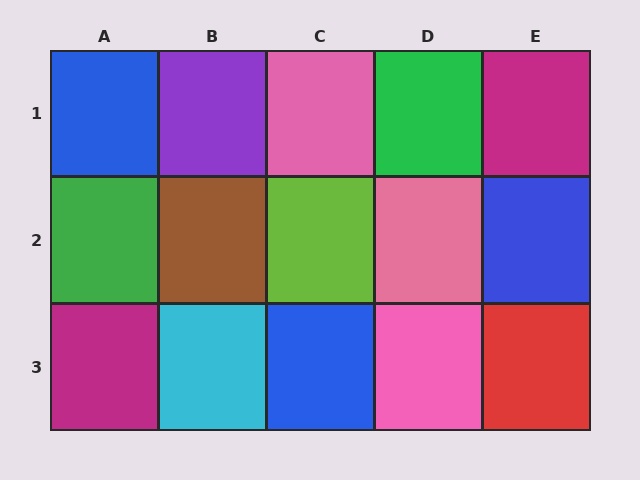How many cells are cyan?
1 cell is cyan.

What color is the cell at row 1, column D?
Green.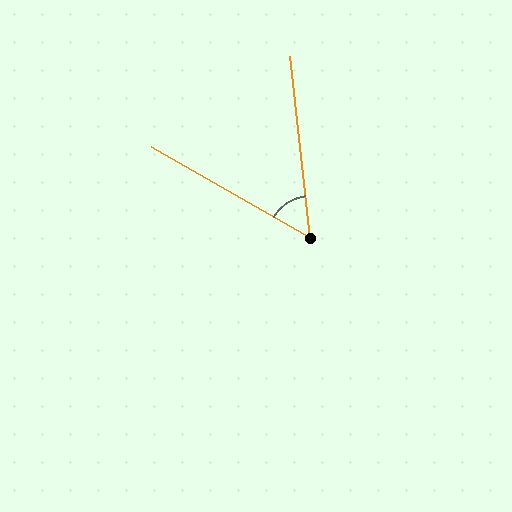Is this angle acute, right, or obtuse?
It is acute.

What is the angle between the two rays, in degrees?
Approximately 54 degrees.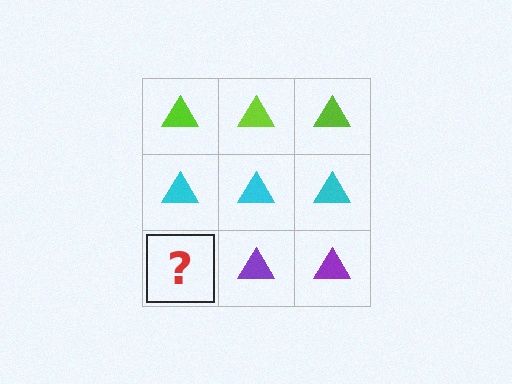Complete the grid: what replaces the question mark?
The question mark should be replaced with a purple triangle.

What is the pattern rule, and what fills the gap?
The rule is that each row has a consistent color. The gap should be filled with a purple triangle.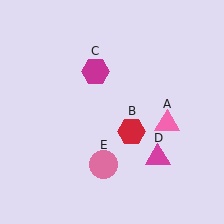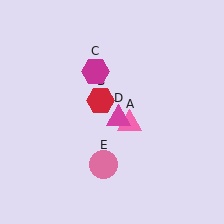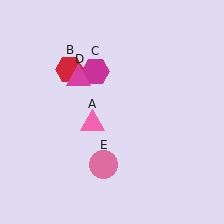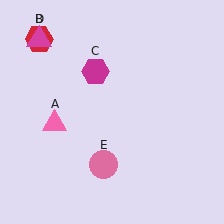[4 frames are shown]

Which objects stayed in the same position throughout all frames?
Magenta hexagon (object C) and pink circle (object E) remained stationary.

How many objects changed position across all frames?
3 objects changed position: pink triangle (object A), red hexagon (object B), magenta triangle (object D).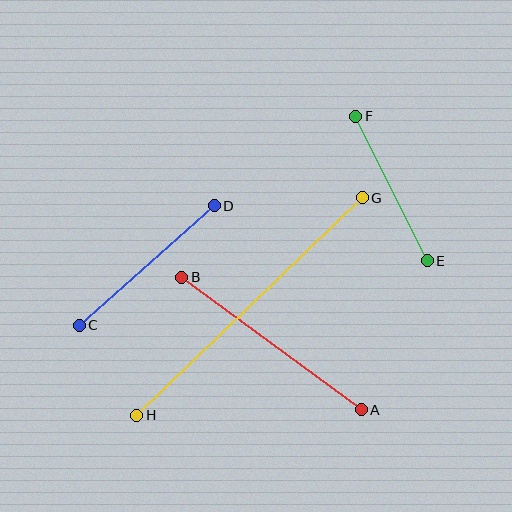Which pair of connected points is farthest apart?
Points G and H are farthest apart.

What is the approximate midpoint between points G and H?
The midpoint is at approximately (249, 306) pixels.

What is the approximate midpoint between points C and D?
The midpoint is at approximately (147, 265) pixels.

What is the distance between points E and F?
The distance is approximately 161 pixels.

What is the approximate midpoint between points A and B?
The midpoint is at approximately (272, 343) pixels.